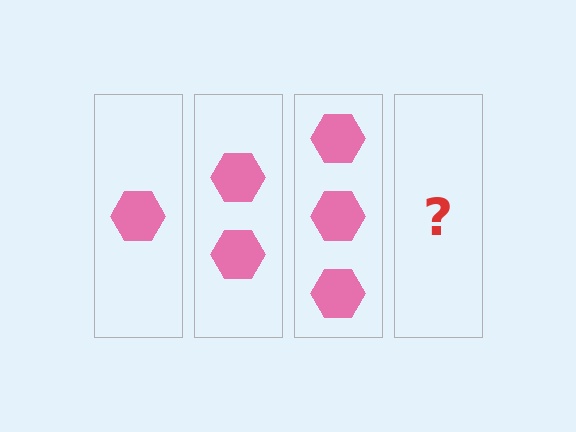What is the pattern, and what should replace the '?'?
The pattern is that each step adds one more hexagon. The '?' should be 4 hexagons.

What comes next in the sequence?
The next element should be 4 hexagons.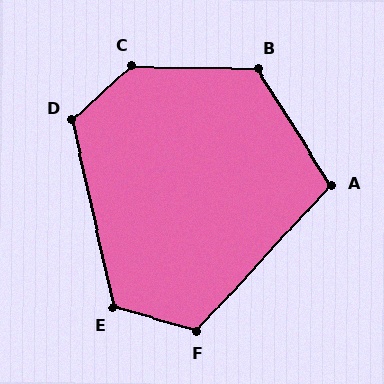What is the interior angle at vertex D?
Approximately 120 degrees (obtuse).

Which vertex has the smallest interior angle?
A, at approximately 105 degrees.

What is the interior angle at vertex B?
Approximately 124 degrees (obtuse).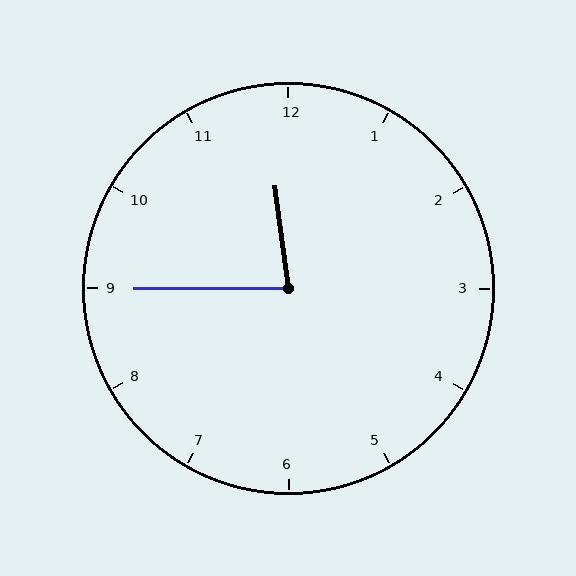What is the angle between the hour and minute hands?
Approximately 82 degrees.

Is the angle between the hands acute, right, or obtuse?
It is acute.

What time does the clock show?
11:45.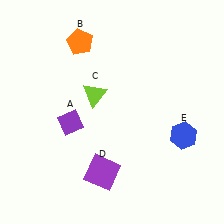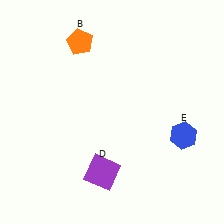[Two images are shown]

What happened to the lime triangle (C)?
The lime triangle (C) was removed in Image 2. It was in the top-left area of Image 1.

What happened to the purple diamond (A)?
The purple diamond (A) was removed in Image 2. It was in the bottom-left area of Image 1.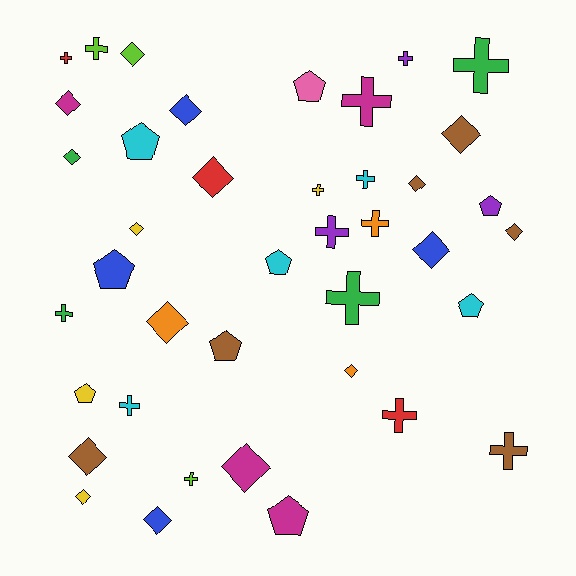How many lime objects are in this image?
There are 3 lime objects.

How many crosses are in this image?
There are 15 crosses.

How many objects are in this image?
There are 40 objects.